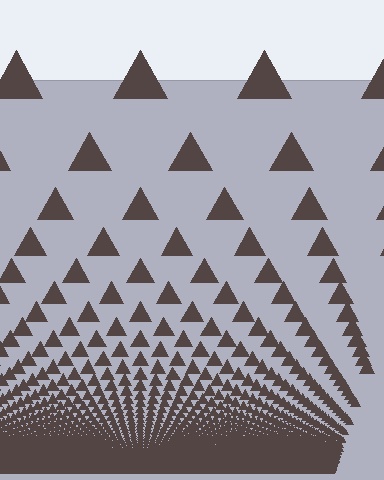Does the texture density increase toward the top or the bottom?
Density increases toward the bottom.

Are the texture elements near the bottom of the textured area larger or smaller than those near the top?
Smaller. The gradient is inverted — elements near the bottom are smaller and denser.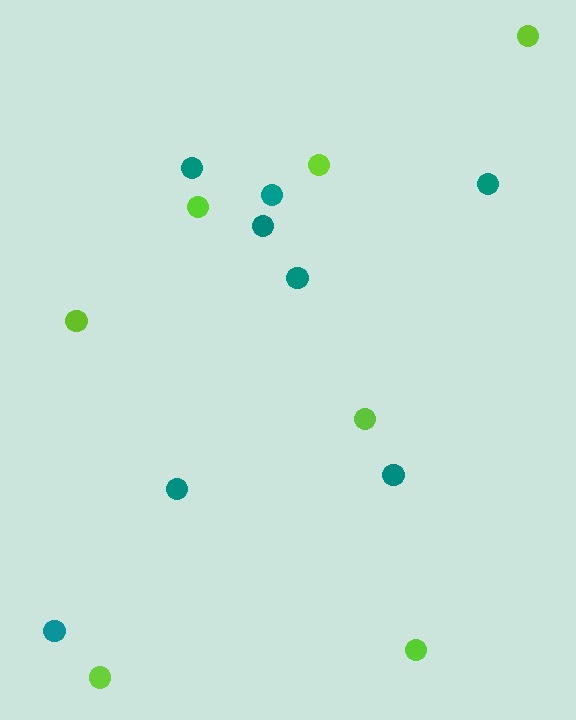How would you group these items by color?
There are 2 groups: one group of lime circles (7) and one group of teal circles (8).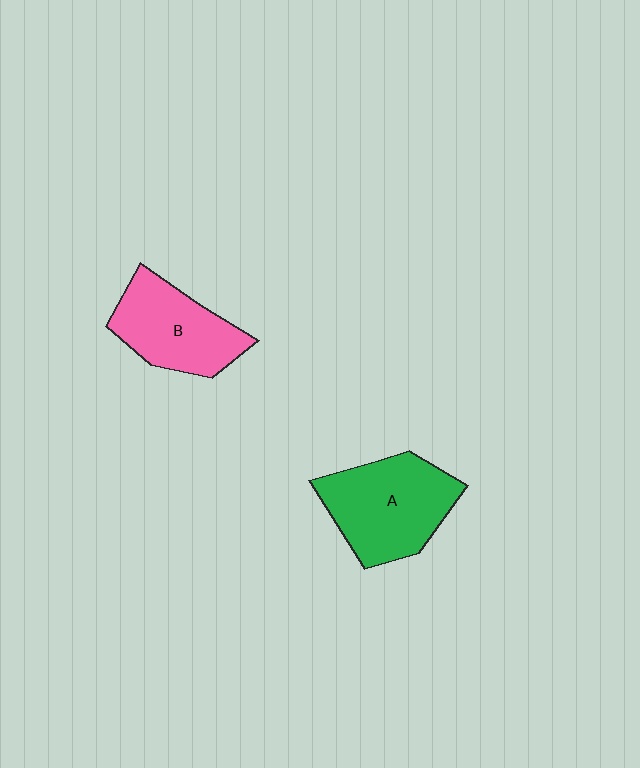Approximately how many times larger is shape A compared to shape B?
Approximately 1.2 times.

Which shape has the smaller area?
Shape B (pink).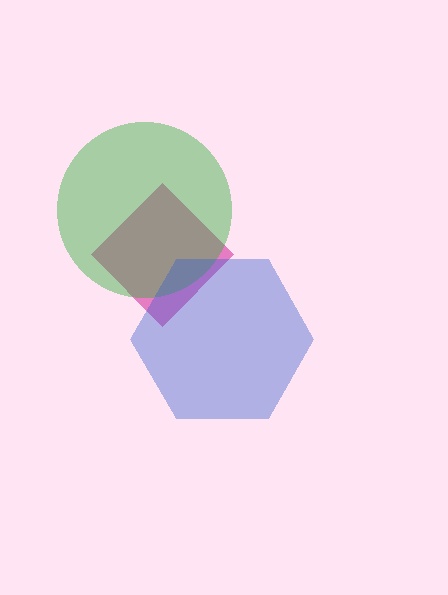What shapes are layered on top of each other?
The layered shapes are: a magenta diamond, a green circle, a blue hexagon.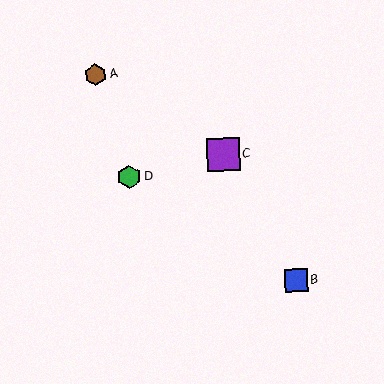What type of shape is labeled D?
Shape D is a green hexagon.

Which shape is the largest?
The purple square (labeled C) is the largest.